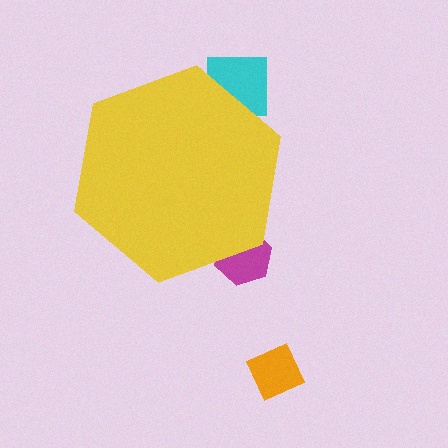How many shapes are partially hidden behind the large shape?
2 shapes are partially hidden.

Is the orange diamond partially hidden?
No, the orange diamond is fully visible.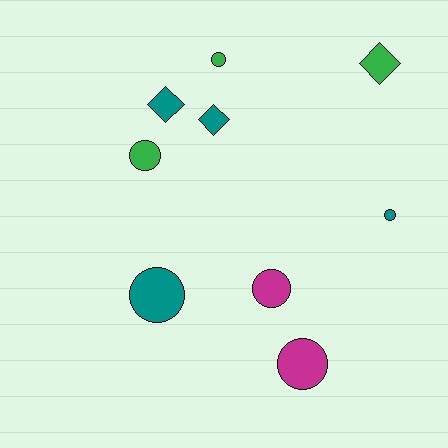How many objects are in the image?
There are 9 objects.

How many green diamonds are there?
There is 1 green diamond.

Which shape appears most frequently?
Circle, with 6 objects.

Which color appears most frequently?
Teal, with 4 objects.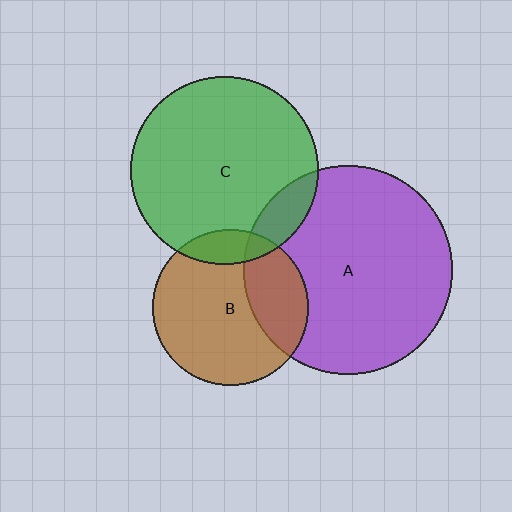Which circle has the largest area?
Circle A (purple).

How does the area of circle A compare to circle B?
Approximately 1.8 times.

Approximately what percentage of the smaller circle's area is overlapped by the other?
Approximately 30%.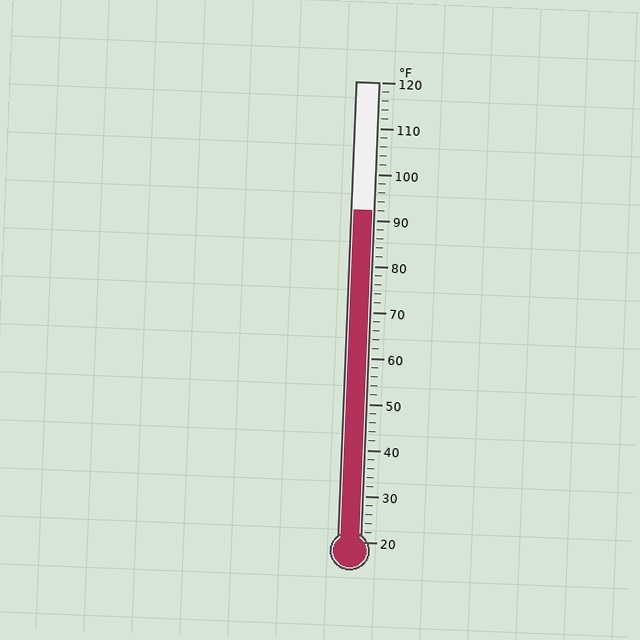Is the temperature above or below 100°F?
The temperature is below 100°F.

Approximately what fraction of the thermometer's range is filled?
The thermometer is filled to approximately 70% of its range.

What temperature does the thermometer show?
The thermometer shows approximately 92°F.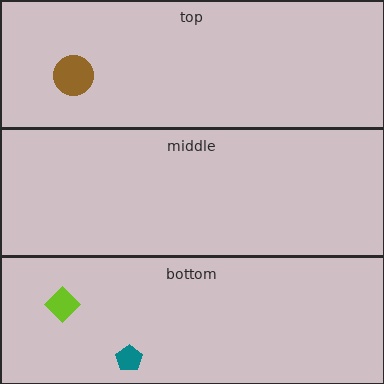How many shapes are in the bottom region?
2.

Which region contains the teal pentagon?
The bottom region.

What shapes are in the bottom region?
The lime diamond, the teal pentagon.